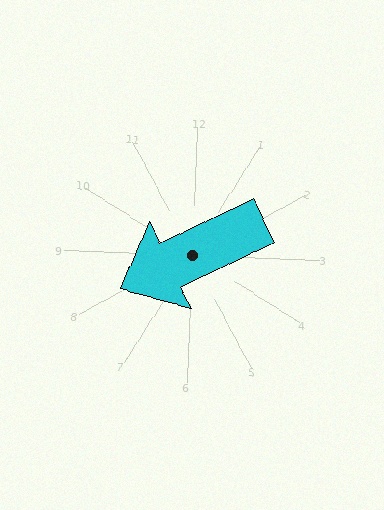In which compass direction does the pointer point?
Southwest.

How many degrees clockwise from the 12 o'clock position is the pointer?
Approximately 242 degrees.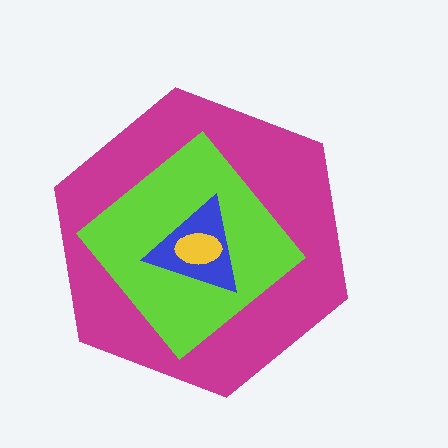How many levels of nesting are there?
4.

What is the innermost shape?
The yellow ellipse.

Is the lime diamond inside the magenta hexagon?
Yes.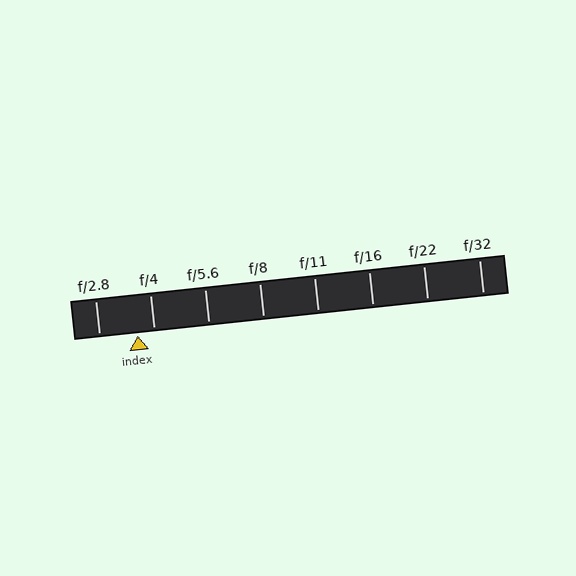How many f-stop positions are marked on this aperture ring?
There are 8 f-stop positions marked.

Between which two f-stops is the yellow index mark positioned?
The index mark is between f/2.8 and f/4.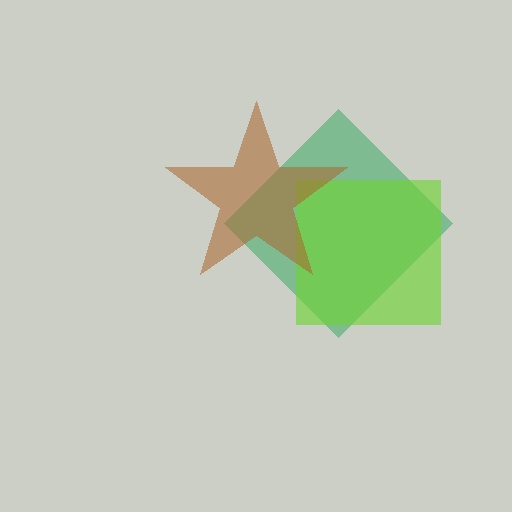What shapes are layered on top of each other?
The layered shapes are: a green diamond, a lime square, a brown star.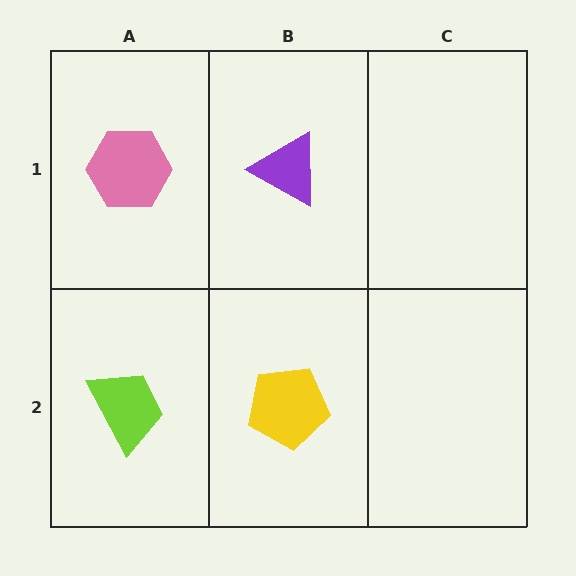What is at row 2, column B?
A yellow pentagon.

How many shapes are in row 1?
2 shapes.